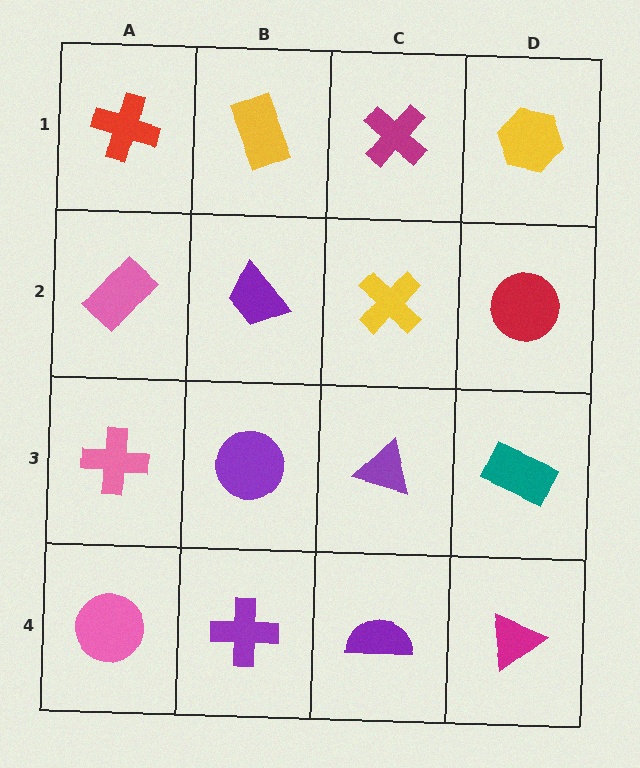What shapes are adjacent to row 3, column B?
A purple trapezoid (row 2, column B), a purple cross (row 4, column B), a pink cross (row 3, column A), a purple triangle (row 3, column C).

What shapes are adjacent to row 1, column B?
A purple trapezoid (row 2, column B), a red cross (row 1, column A), a magenta cross (row 1, column C).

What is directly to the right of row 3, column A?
A purple circle.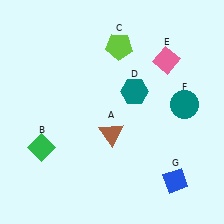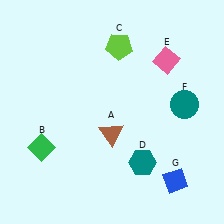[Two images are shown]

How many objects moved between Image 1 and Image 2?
1 object moved between the two images.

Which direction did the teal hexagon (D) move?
The teal hexagon (D) moved down.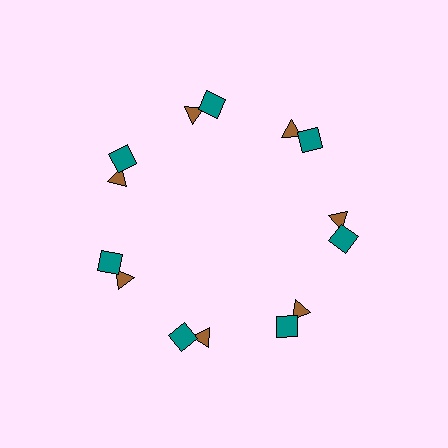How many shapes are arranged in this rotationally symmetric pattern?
There are 14 shapes, arranged in 7 groups of 2.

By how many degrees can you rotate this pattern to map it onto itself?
The pattern maps onto itself every 51 degrees of rotation.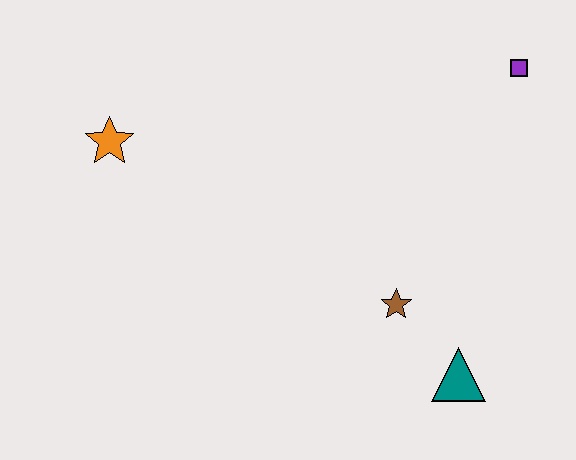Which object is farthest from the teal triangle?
The orange star is farthest from the teal triangle.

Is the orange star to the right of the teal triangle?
No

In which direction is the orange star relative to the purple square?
The orange star is to the left of the purple square.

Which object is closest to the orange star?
The brown star is closest to the orange star.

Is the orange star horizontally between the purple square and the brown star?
No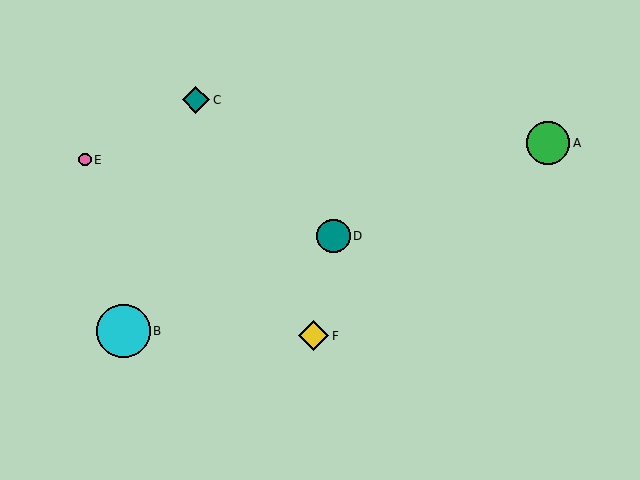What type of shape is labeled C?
Shape C is a teal diamond.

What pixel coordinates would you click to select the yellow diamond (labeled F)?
Click at (314, 336) to select the yellow diamond F.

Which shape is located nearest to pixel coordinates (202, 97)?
The teal diamond (labeled C) at (196, 100) is nearest to that location.